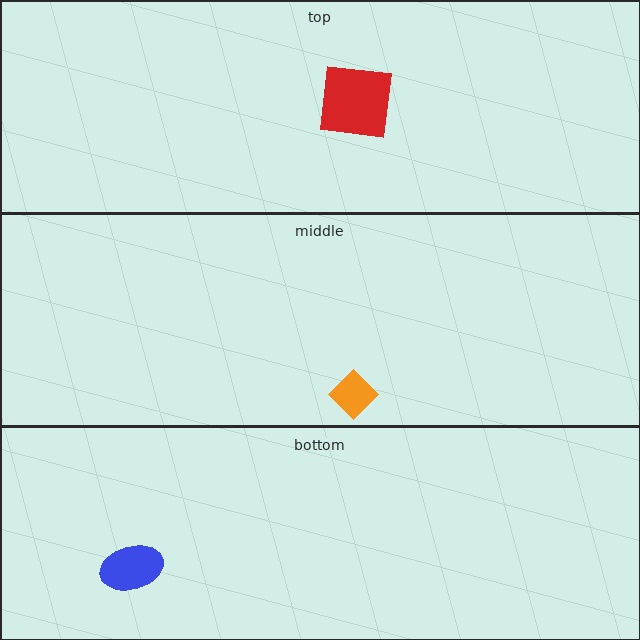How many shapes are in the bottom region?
1.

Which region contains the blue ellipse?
The bottom region.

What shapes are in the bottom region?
The blue ellipse.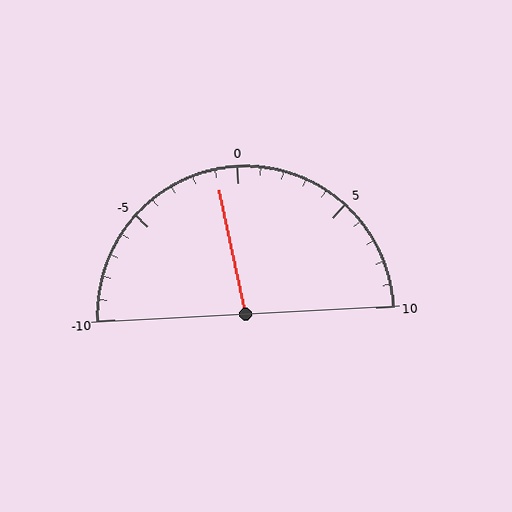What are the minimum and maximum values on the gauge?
The gauge ranges from -10 to 10.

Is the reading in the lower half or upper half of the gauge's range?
The reading is in the lower half of the range (-10 to 10).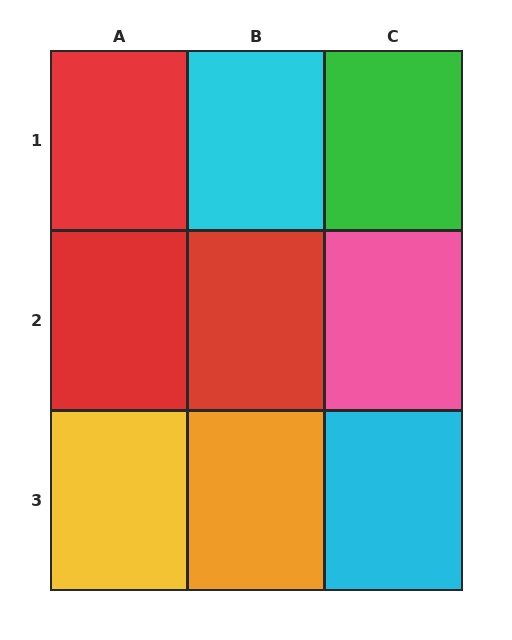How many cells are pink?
1 cell is pink.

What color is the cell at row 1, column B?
Cyan.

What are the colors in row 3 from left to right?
Yellow, orange, cyan.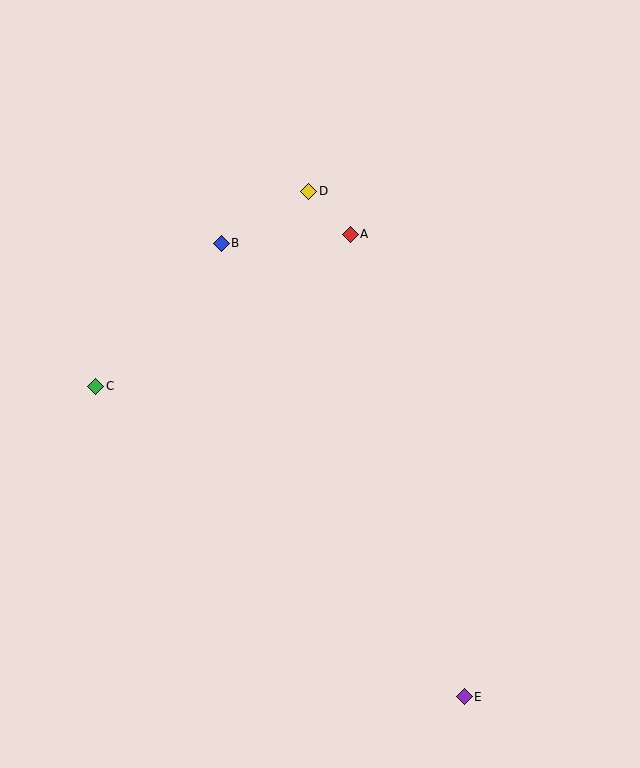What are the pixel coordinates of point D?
Point D is at (309, 191).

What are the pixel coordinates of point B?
Point B is at (221, 243).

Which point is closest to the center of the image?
Point A at (350, 234) is closest to the center.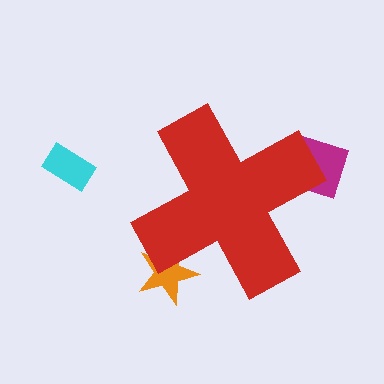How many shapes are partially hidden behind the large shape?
2 shapes are partially hidden.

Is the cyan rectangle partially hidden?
No, the cyan rectangle is fully visible.